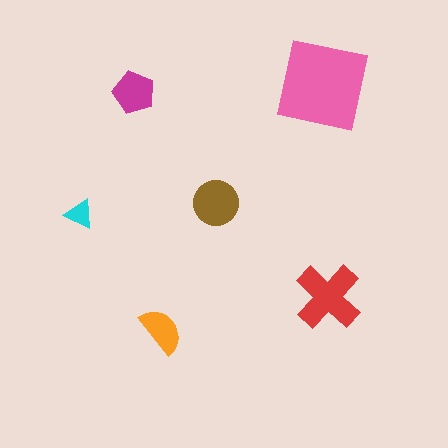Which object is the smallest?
The cyan triangle.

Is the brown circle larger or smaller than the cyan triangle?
Larger.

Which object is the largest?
The pink square.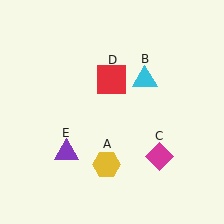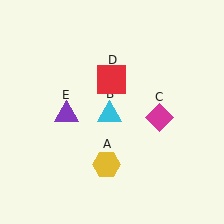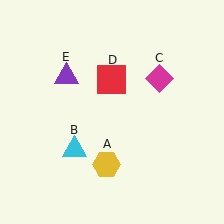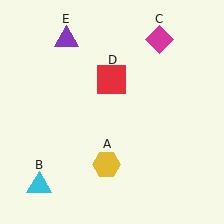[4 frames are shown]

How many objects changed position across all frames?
3 objects changed position: cyan triangle (object B), magenta diamond (object C), purple triangle (object E).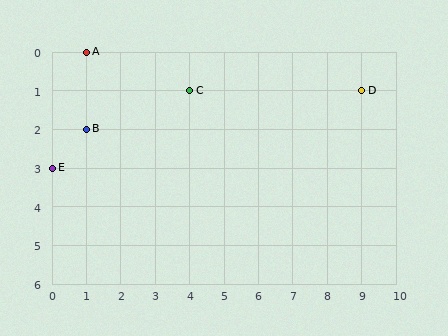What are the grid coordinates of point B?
Point B is at grid coordinates (1, 2).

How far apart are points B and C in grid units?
Points B and C are 3 columns and 1 row apart (about 3.2 grid units diagonally).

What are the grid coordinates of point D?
Point D is at grid coordinates (9, 1).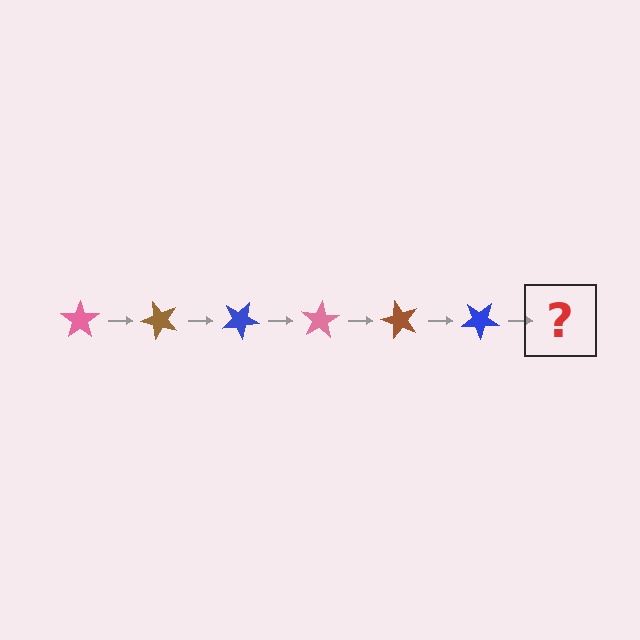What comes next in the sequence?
The next element should be a pink star, rotated 300 degrees from the start.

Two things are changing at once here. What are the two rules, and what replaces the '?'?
The two rules are that it rotates 50 degrees each step and the color cycles through pink, brown, and blue. The '?' should be a pink star, rotated 300 degrees from the start.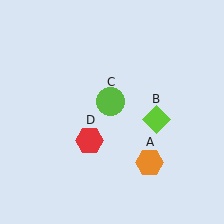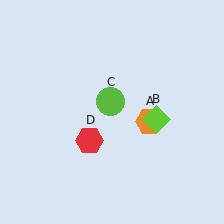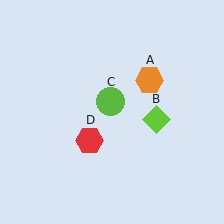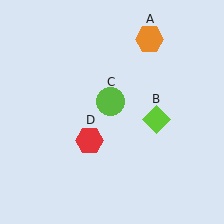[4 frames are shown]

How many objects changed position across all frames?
1 object changed position: orange hexagon (object A).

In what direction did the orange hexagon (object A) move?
The orange hexagon (object A) moved up.